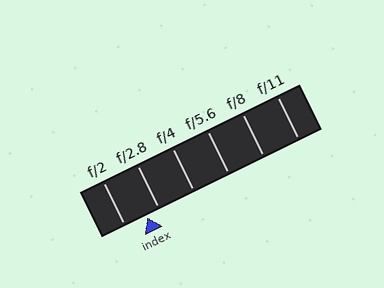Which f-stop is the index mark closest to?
The index mark is closest to f/2.8.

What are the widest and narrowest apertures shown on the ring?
The widest aperture shown is f/2 and the narrowest is f/11.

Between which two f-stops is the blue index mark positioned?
The index mark is between f/2 and f/2.8.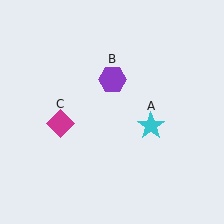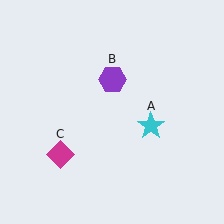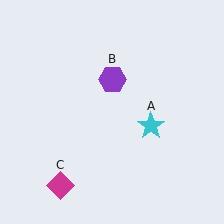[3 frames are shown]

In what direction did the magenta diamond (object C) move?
The magenta diamond (object C) moved down.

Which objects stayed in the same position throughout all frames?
Cyan star (object A) and purple hexagon (object B) remained stationary.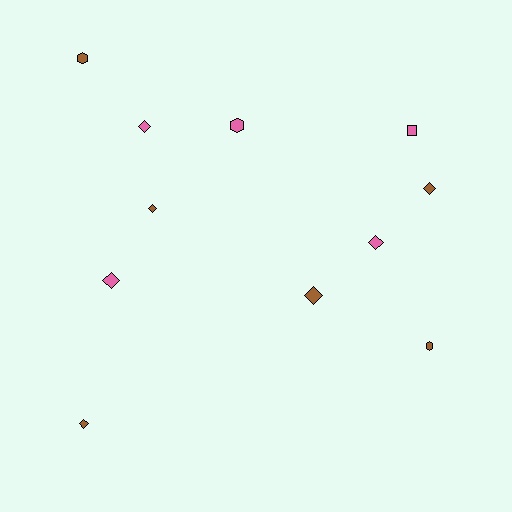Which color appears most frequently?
Brown, with 6 objects.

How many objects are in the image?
There are 11 objects.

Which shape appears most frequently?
Diamond, with 7 objects.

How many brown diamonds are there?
There are 4 brown diamonds.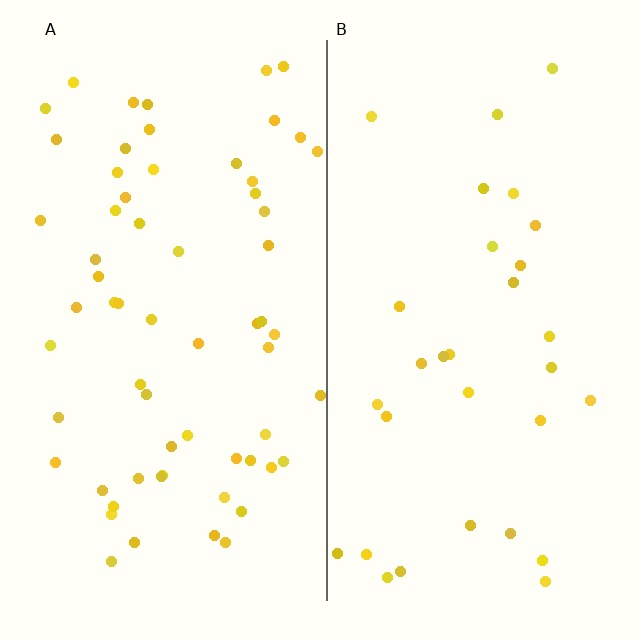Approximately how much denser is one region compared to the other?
Approximately 2.0× — region A over region B.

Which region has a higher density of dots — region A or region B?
A (the left).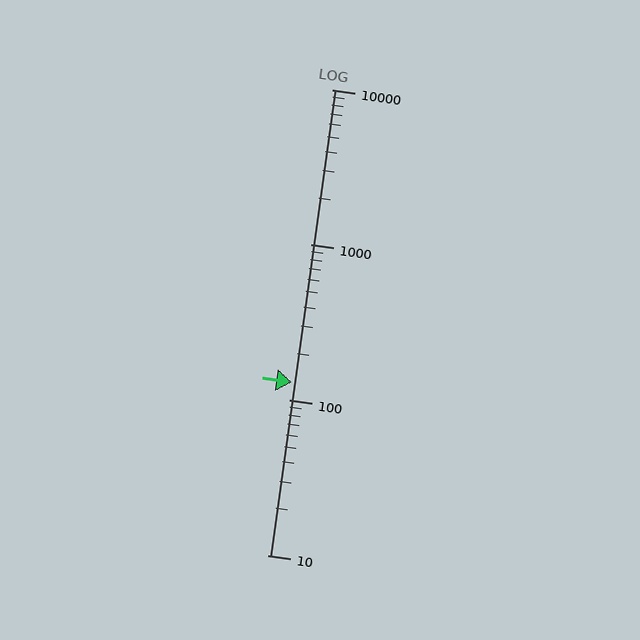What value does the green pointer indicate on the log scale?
The pointer indicates approximately 130.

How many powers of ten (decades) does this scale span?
The scale spans 3 decades, from 10 to 10000.